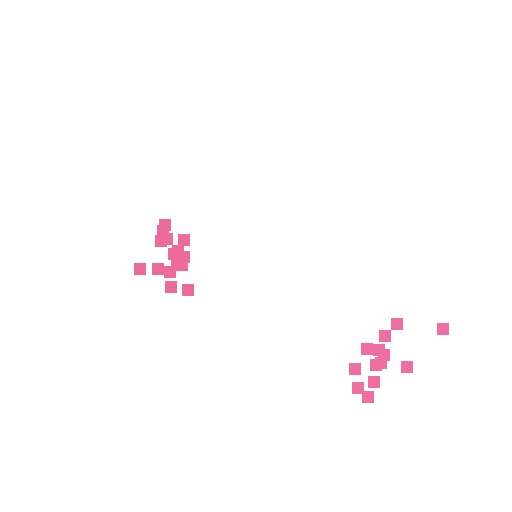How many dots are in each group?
Group 1: 15 dots, Group 2: 13 dots (28 total).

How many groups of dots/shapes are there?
There are 2 groups.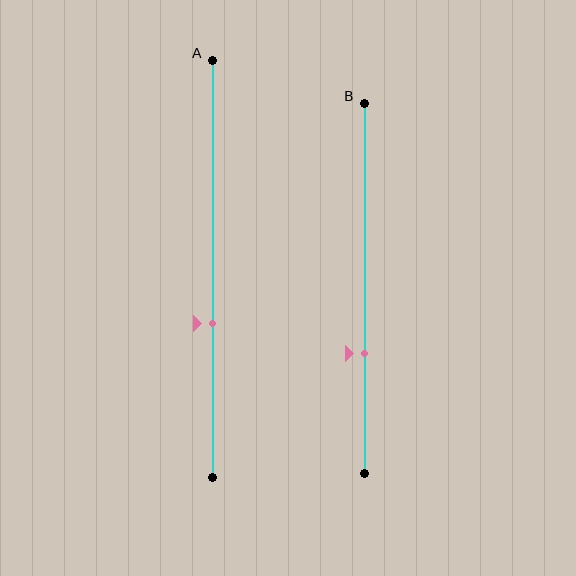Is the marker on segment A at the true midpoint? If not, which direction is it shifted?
No, the marker on segment A is shifted downward by about 13% of the segment length.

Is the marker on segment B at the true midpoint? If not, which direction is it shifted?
No, the marker on segment B is shifted downward by about 17% of the segment length.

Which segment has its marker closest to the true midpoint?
Segment A has its marker closest to the true midpoint.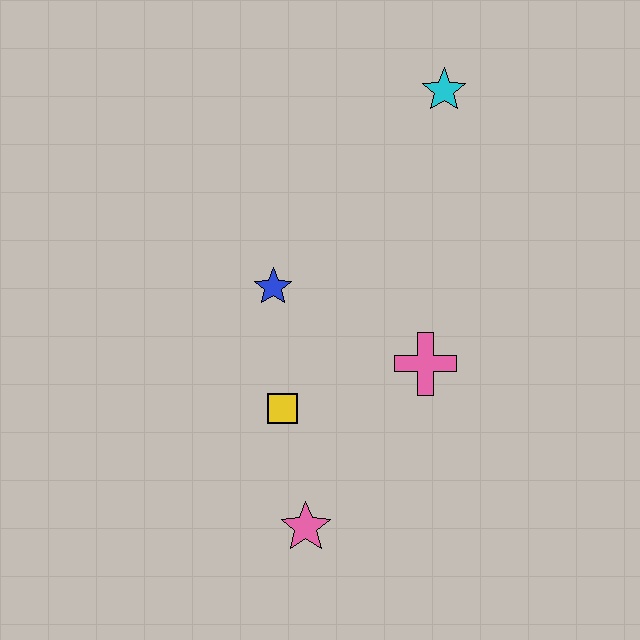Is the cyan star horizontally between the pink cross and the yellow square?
No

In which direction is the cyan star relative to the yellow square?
The cyan star is above the yellow square.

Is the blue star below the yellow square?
No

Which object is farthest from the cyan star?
The pink star is farthest from the cyan star.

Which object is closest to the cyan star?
The blue star is closest to the cyan star.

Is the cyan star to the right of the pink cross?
Yes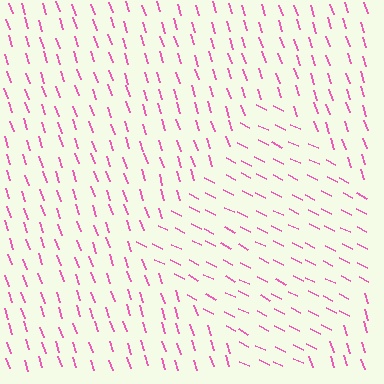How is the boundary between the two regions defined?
The boundary is defined purely by a change in line orientation (approximately 45 degrees difference). All lines are the same color and thickness.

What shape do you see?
I see a diamond.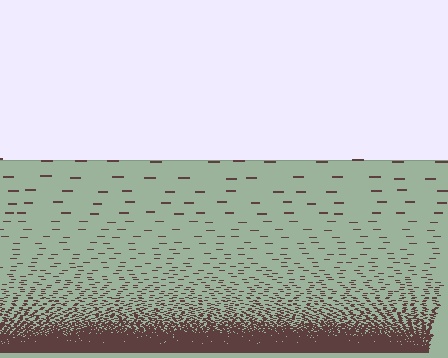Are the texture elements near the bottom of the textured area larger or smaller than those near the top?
Smaller. The gradient is inverted — elements near the bottom are smaller and denser.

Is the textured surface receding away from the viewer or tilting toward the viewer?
The surface appears to tilt toward the viewer. Texture elements get larger and sparser toward the top.